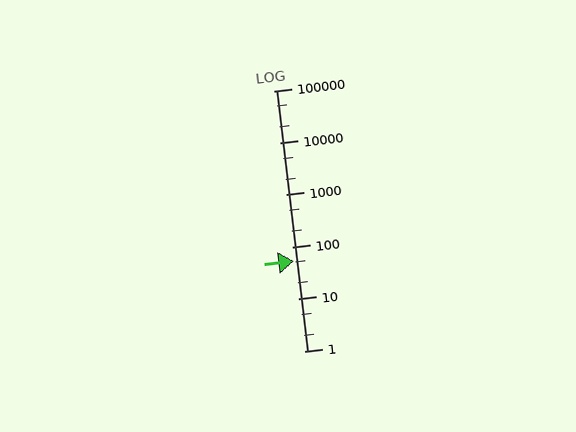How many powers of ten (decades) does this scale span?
The scale spans 5 decades, from 1 to 100000.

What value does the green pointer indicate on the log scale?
The pointer indicates approximately 53.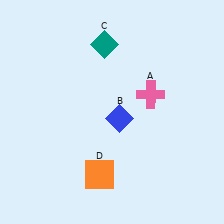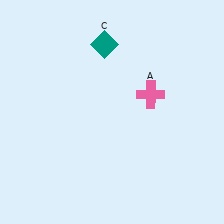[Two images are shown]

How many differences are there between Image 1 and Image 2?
There are 2 differences between the two images.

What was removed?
The blue diamond (B), the orange square (D) were removed in Image 2.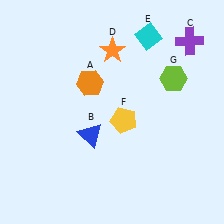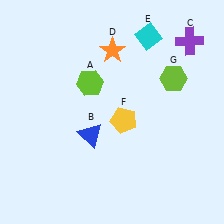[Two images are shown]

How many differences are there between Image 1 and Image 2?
There is 1 difference between the two images.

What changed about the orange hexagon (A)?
In Image 1, A is orange. In Image 2, it changed to lime.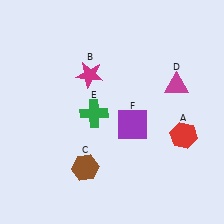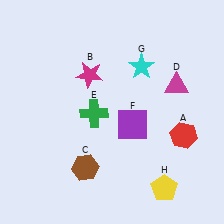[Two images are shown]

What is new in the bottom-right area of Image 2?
A yellow pentagon (H) was added in the bottom-right area of Image 2.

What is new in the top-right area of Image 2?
A cyan star (G) was added in the top-right area of Image 2.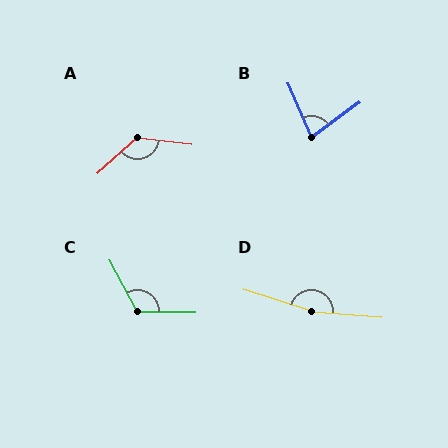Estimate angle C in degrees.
Approximately 119 degrees.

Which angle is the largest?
D, at approximately 167 degrees.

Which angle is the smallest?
B, at approximately 76 degrees.